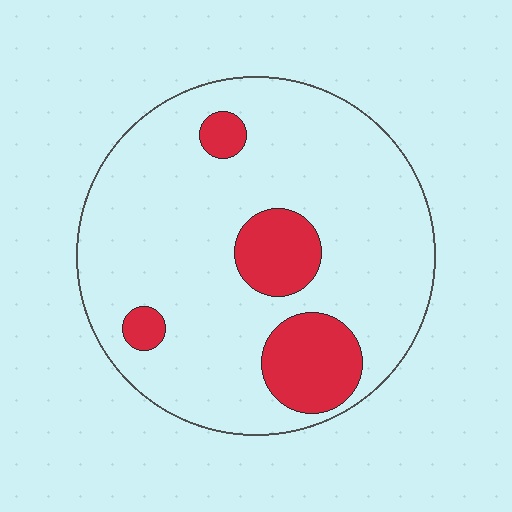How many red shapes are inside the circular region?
4.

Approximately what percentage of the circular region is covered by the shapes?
Approximately 15%.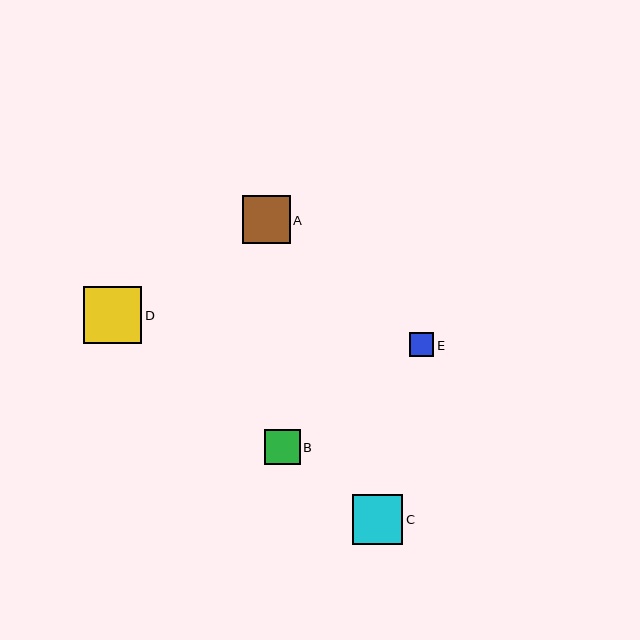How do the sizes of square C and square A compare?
Square C and square A are approximately the same size.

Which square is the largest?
Square D is the largest with a size of approximately 58 pixels.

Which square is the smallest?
Square E is the smallest with a size of approximately 24 pixels.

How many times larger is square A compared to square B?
Square A is approximately 1.3 times the size of square B.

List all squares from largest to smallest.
From largest to smallest: D, C, A, B, E.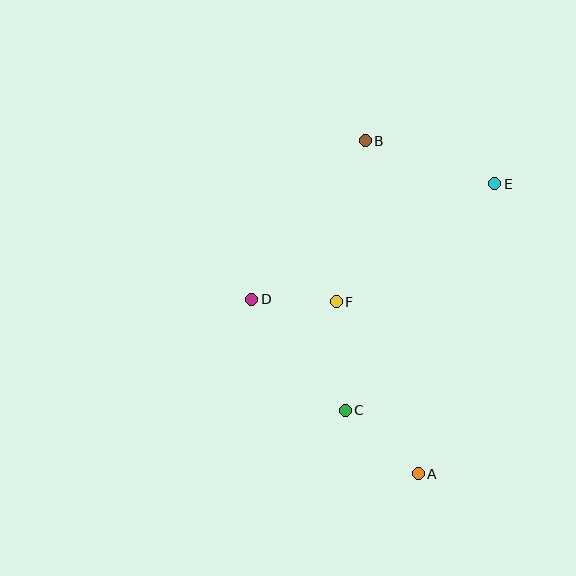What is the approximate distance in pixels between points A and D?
The distance between A and D is approximately 241 pixels.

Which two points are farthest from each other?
Points A and B are farthest from each other.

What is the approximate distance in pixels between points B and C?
The distance between B and C is approximately 270 pixels.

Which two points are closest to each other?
Points D and F are closest to each other.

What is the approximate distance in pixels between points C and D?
The distance between C and D is approximately 145 pixels.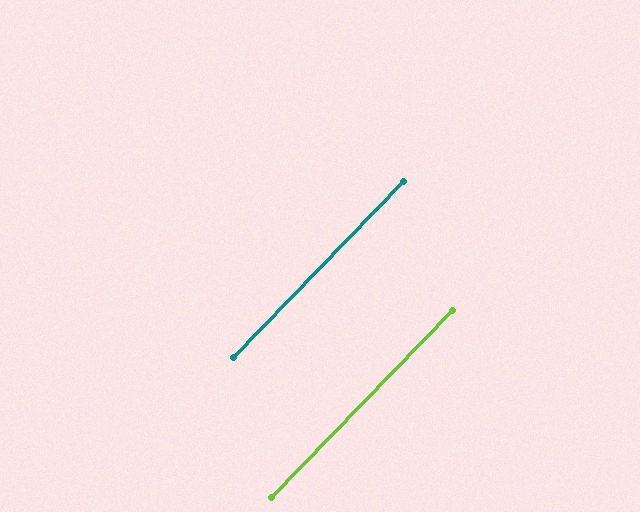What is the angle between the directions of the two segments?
Approximately 0 degrees.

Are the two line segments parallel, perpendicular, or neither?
Parallel — their directions differ by only 0.1°.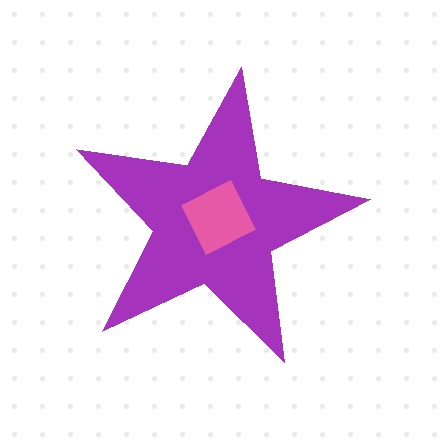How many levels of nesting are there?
2.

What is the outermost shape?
The purple star.